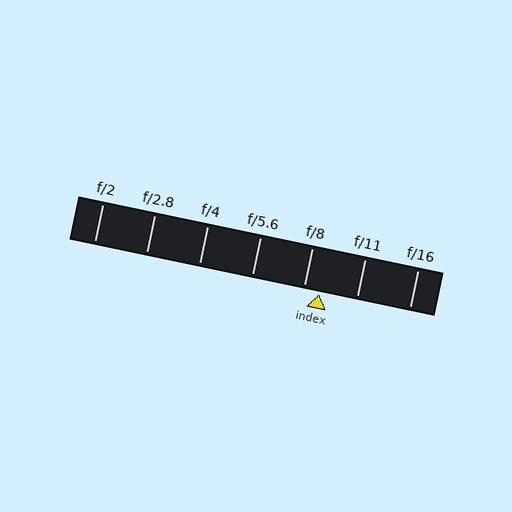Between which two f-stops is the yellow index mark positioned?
The index mark is between f/8 and f/11.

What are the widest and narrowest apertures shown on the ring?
The widest aperture shown is f/2 and the narrowest is f/16.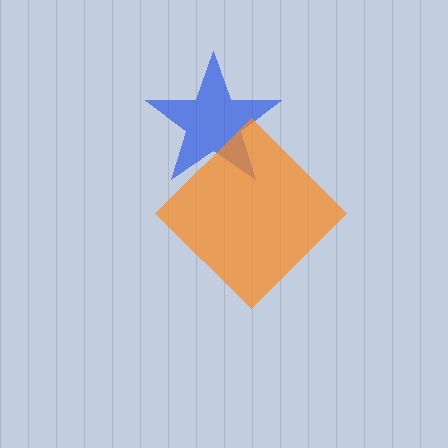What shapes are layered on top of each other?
The layered shapes are: a blue star, an orange diamond.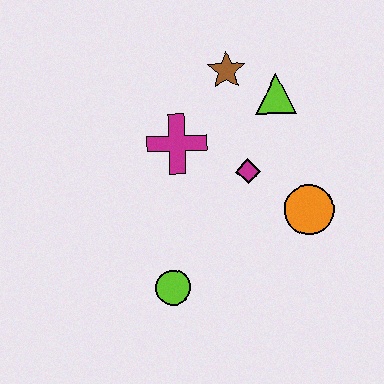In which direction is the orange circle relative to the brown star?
The orange circle is below the brown star.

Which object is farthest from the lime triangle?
The lime circle is farthest from the lime triangle.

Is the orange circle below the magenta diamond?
Yes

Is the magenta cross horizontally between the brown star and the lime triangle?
No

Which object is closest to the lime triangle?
The brown star is closest to the lime triangle.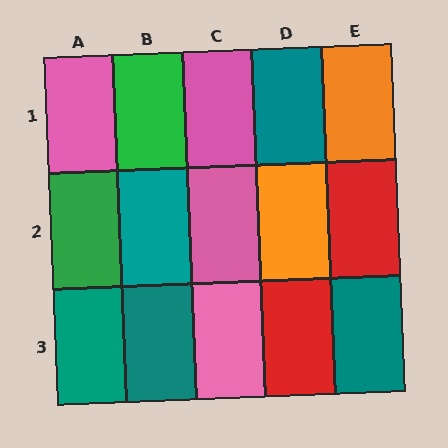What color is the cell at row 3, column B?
Teal.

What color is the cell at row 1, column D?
Teal.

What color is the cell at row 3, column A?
Teal.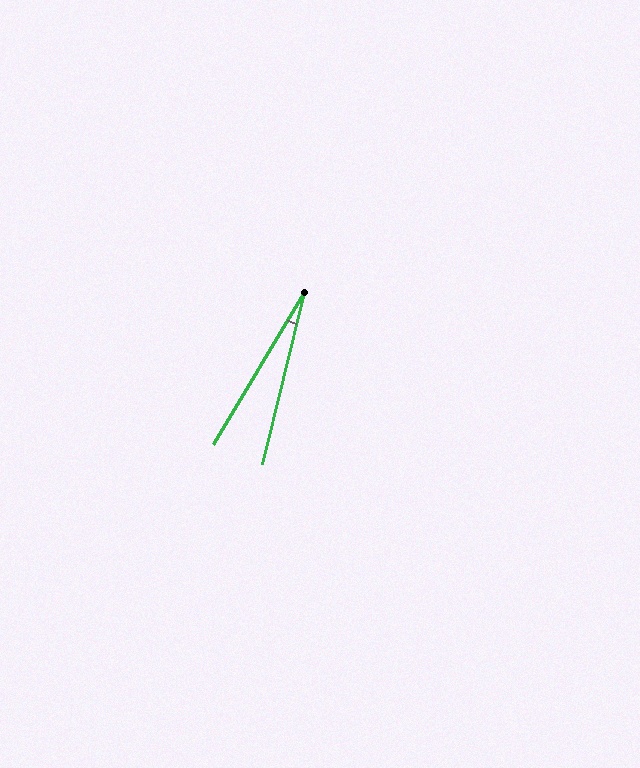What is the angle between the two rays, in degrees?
Approximately 17 degrees.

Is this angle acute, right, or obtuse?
It is acute.